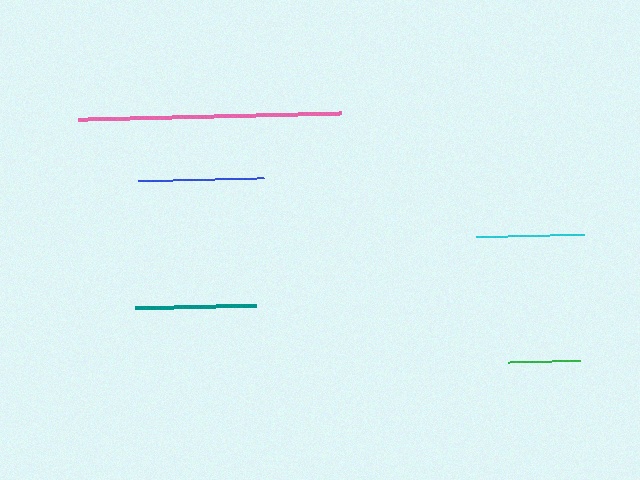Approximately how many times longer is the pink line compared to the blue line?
The pink line is approximately 2.1 times the length of the blue line.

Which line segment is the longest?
The pink line is the longest at approximately 263 pixels.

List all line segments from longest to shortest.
From longest to shortest: pink, blue, teal, cyan, green.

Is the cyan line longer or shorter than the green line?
The cyan line is longer than the green line.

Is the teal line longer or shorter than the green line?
The teal line is longer than the green line.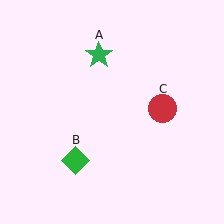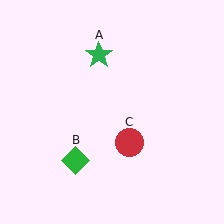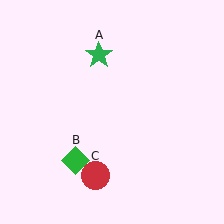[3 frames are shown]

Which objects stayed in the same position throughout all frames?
Green star (object A) and green diamond (object B) remained stationary.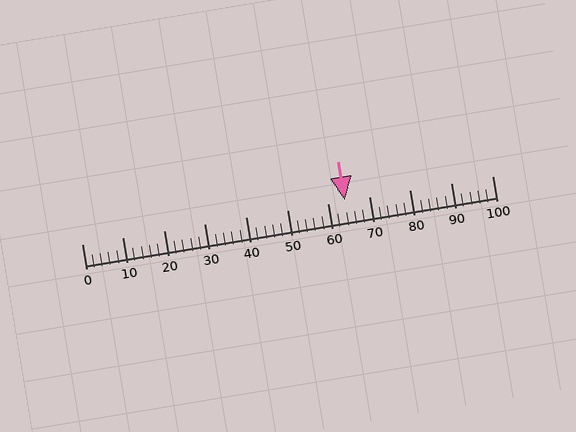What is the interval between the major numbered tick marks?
The major tick marks are spaced 10 units apart.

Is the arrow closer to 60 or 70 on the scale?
The arrow is closer to 60.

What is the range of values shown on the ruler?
The ruler shows values from 0 to 100.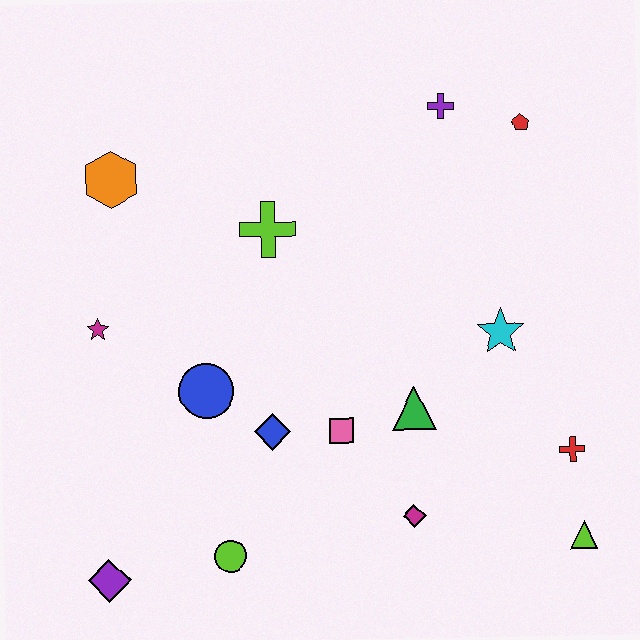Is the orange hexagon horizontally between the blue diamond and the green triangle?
No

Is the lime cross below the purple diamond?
No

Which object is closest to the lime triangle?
The red cross is closest to the lime triangle.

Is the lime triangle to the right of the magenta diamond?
Yes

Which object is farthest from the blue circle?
The red pentagon is farthest from the blue circle.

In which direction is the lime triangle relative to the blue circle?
The lime triangle is to the right of the blue circle.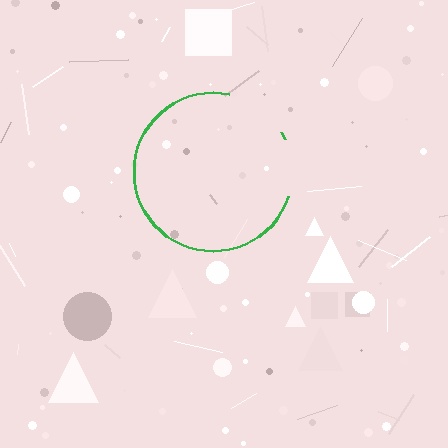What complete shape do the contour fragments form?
The contour fragments form a circle.